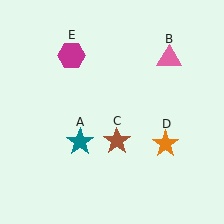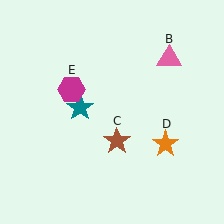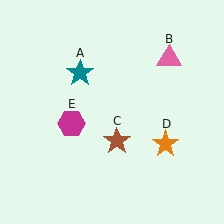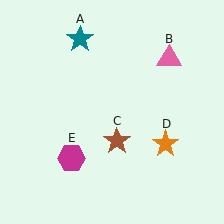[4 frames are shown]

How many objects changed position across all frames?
2 objects changed position: teal star (object A), magenta hexagon (object E).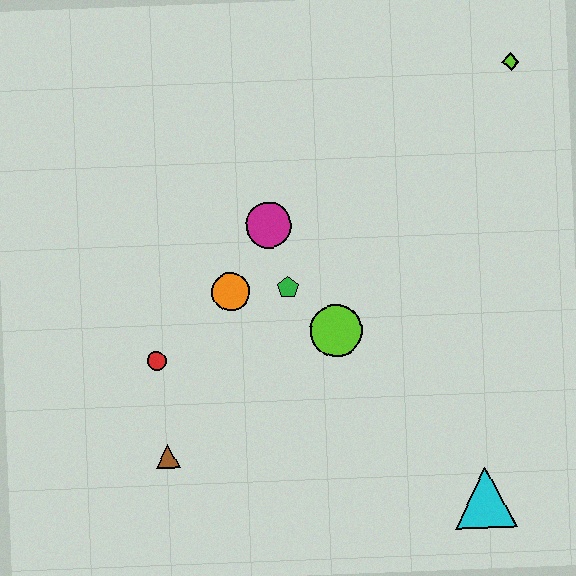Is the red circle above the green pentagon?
No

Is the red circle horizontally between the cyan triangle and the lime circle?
No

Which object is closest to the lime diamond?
The magenta circle is closest to the lime diamond.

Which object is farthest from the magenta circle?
The cyan triangle is farthest from the magenta circle.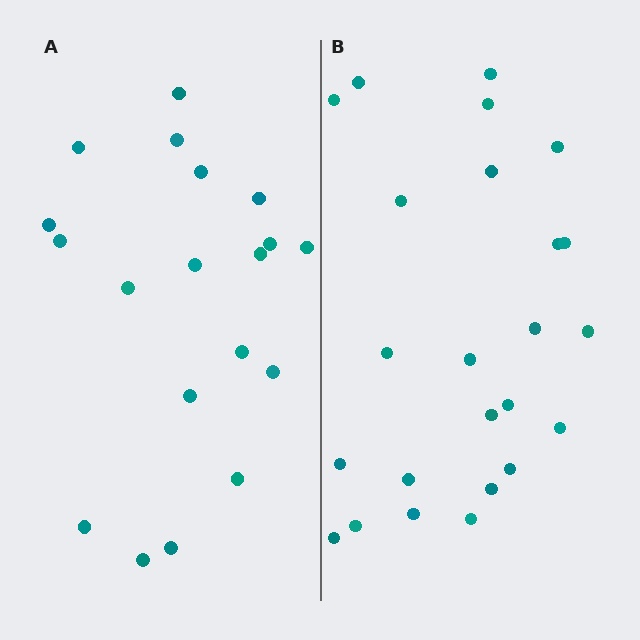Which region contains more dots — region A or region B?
Region B (the right region) has more dots.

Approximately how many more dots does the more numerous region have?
Region B has about 5 more dots than region A.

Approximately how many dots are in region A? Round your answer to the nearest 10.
About 20 dots. (The exact count is 19, which rounds to 20.)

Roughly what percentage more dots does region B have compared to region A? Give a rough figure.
About 25% more.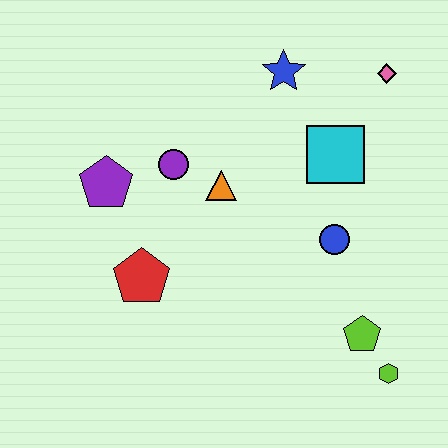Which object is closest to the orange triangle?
The purple circle is closest to the orange triangle.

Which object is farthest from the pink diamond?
The red pentagon is farthest from the pink diamond.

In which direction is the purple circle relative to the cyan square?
The purple circle is to the left of the cyan square.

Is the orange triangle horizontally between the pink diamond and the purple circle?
Yes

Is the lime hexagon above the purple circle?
No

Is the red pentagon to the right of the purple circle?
No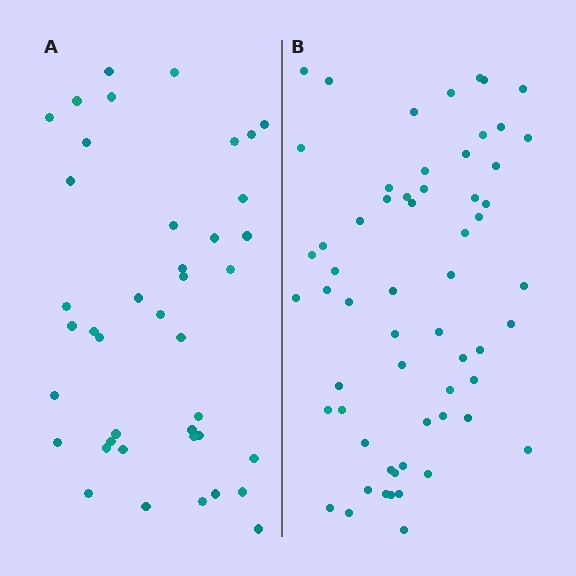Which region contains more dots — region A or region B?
Region B (the right region) has more dots.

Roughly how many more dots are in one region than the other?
Region B has approximately 20 more dots than region A.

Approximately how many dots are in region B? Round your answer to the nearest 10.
About 60 dots.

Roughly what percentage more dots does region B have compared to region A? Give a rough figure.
About 45% more.